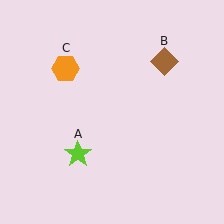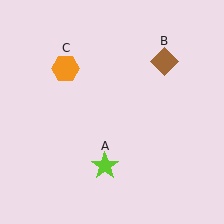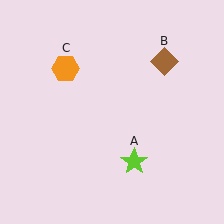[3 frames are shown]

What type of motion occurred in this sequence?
The lime star (object A) rotated counterclockwise around the center of the scene.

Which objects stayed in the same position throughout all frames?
Brown diamond (object B) and orange hexagon (object C) remained stationary.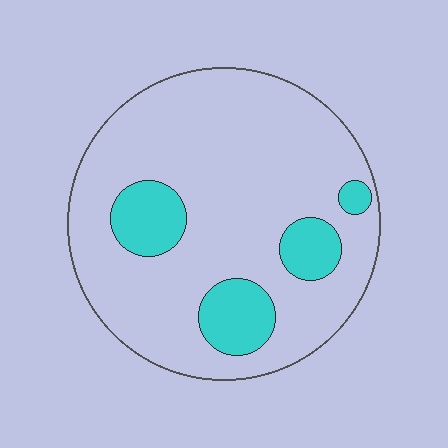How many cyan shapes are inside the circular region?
4.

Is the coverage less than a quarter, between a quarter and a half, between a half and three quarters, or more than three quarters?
Less than a quarter.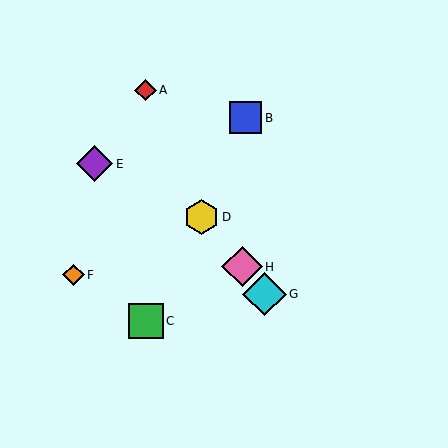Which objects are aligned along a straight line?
Objects D, G, H are aligned along a straight line.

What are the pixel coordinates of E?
Object E is at (95, 164).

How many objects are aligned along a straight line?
3 objects (D, G, H) are aligned along a straight line.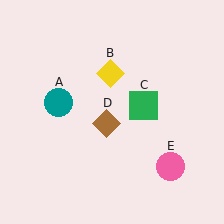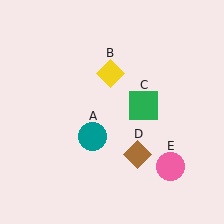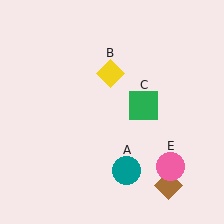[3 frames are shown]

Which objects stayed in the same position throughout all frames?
Yellow diamond (object B) and green square (object C) and pink circle (object E) remained stationary.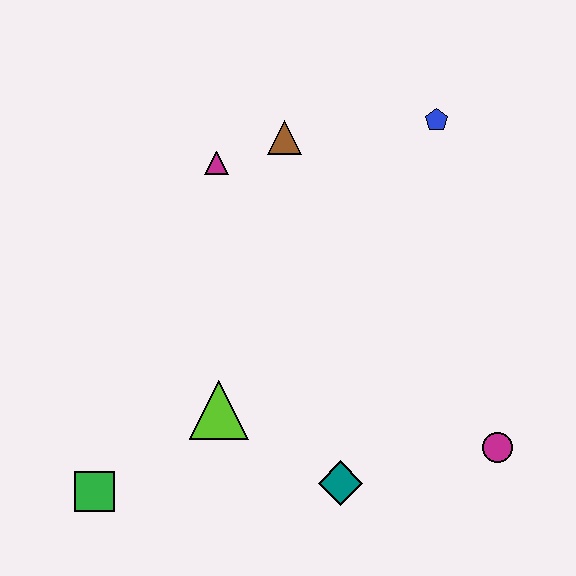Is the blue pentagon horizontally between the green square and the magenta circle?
Yes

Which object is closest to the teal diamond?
The lime triangle is closest to the teal diamond.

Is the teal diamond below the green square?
No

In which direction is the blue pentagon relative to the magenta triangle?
The blue pentagon is to the right of the magenta triangle.